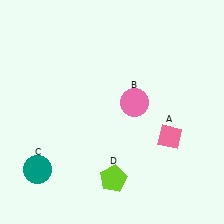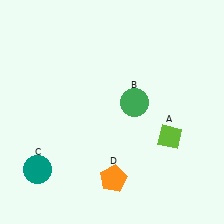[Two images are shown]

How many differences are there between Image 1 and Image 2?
There are 3 differences between the two images.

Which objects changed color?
A changed from pink to lime. B changed from pink to green. D changed from lime to orange.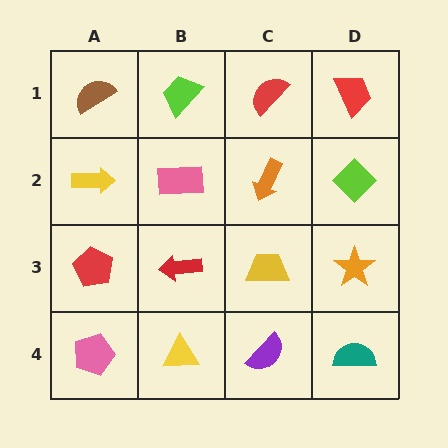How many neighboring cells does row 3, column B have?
4.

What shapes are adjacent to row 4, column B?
A red arrow (row 3, column B), a pink pentagon (row 4, column A), a purple semicircle (row 4, column C).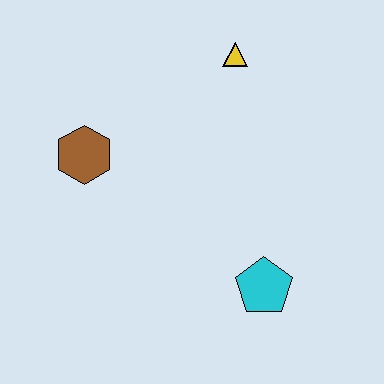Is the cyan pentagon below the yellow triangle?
Yes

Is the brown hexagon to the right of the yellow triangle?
No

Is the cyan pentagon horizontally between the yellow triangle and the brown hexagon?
No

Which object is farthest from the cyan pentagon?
The yellow triangle is farthest from the cyan pentagon.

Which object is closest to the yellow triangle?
The brown hexagon is closest to the yellow triangle.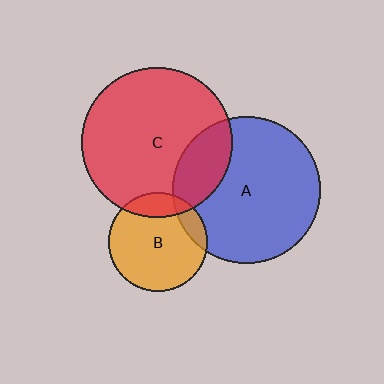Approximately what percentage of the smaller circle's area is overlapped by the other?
Approximately 20%.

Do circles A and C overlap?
Yes.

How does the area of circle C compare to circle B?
Approximately 2.3 times.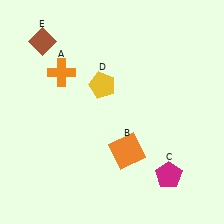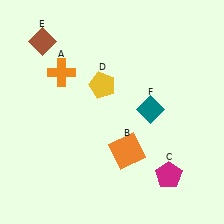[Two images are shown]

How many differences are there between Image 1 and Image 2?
There is 1 difference between the two images.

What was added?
A teal diamond (F) was added in Image 2.